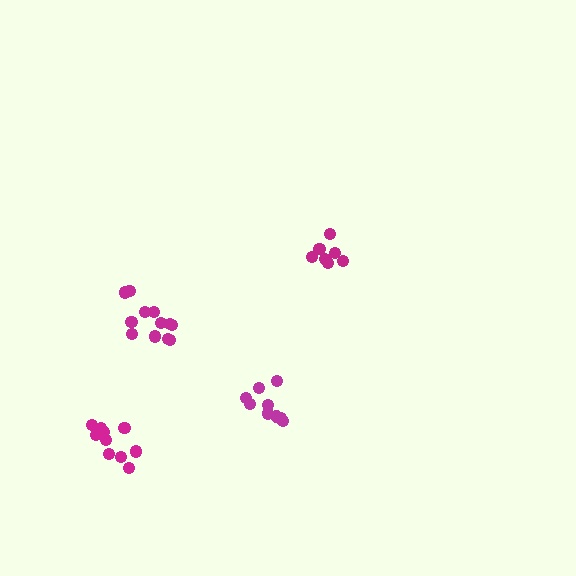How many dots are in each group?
Group 1: 10 dots, Group 2: 10 dots, Group 3: 12 dots, Group 4: 8 dots (40 total).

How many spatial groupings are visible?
There are 4 spatial groupings.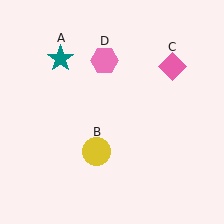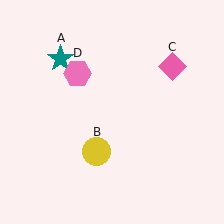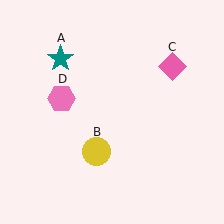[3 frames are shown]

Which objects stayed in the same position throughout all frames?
Teal star (object A) and yellow circle (object B) and pink diamond (object C) remained stationary.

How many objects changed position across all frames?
1 object changed position: pink hexagon (object D).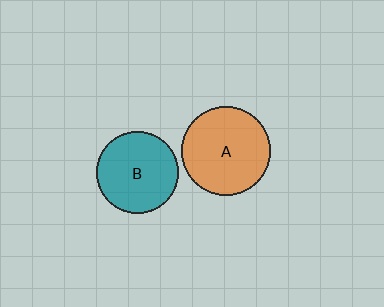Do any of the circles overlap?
No, none of the circles overlap.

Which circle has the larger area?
Circle A (orange).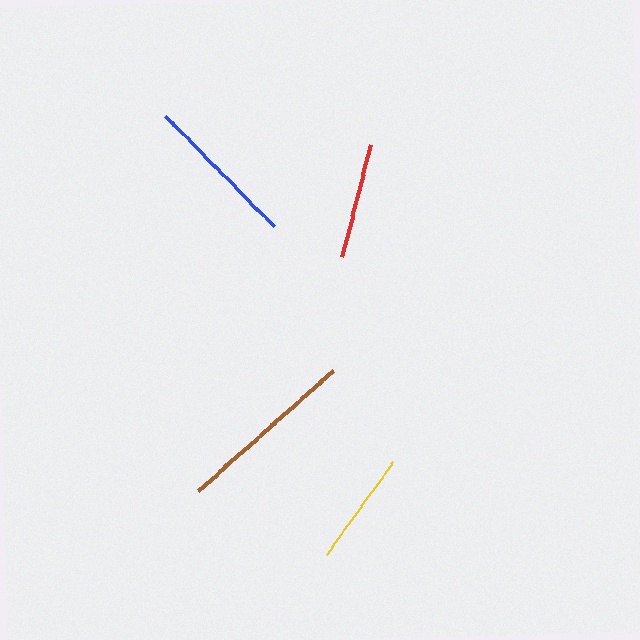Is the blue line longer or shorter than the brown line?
The brown line is longer than the blue line.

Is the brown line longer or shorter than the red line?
The brown line is longer than the red line.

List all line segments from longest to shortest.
From longest to shortest: brown, blue, red, yellow.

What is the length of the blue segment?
The blue segment is approximately 155 pixels long.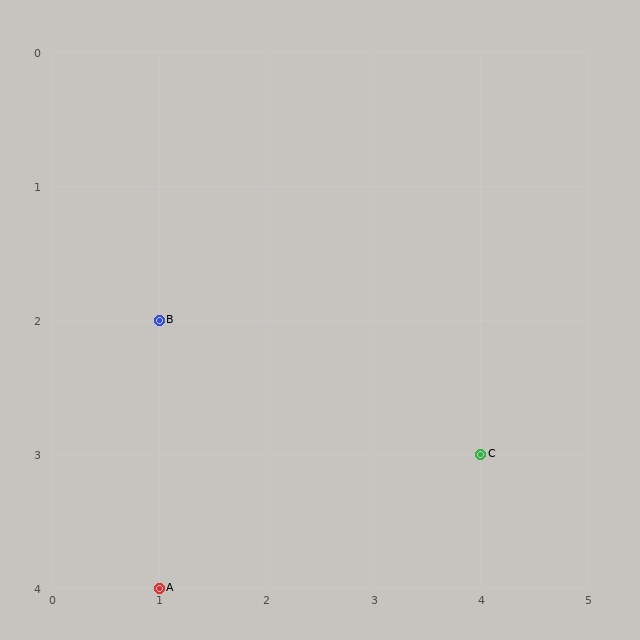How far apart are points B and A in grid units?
Points B and A are 2 rows apart.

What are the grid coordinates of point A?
Point A is at grid coordinates (1, 4).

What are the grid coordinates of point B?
Point B is at grid coordinates (1, 2).